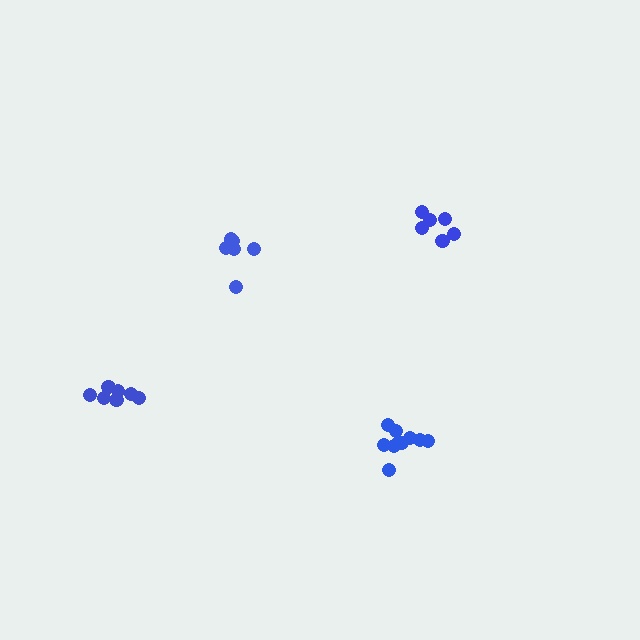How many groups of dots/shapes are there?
There are 4 groups.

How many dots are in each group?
Group 1: 10 dots, Group 2: 7 dots, Group 3: 6 dots, Group 4: 6 dots (29 total).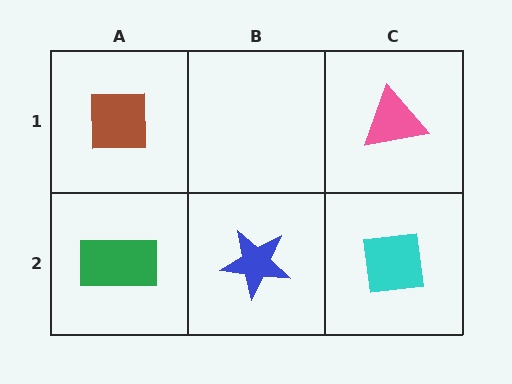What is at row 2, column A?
A green rectangle.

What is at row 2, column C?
A cyan square.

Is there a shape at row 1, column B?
No, that cell is empty.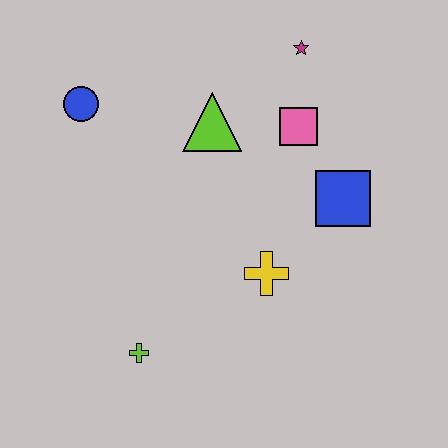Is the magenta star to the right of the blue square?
No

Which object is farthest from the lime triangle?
The lime cross is farthest from the lime triangle.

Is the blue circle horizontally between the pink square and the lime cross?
No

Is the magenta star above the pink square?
Yes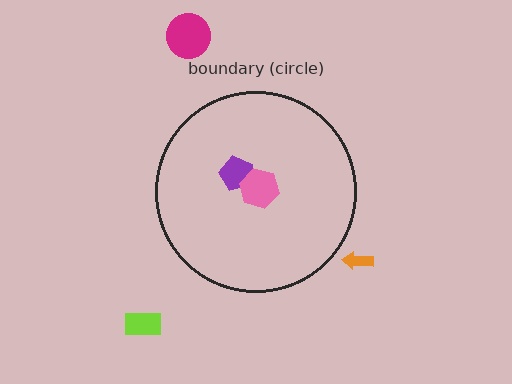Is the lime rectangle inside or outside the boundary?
Outside.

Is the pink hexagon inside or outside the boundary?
Inside.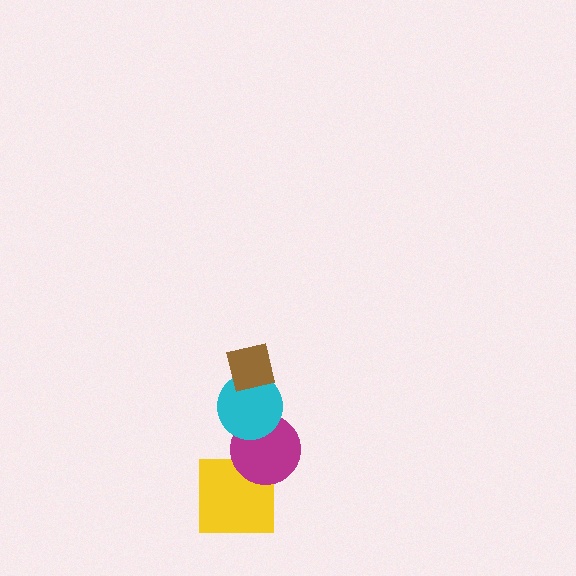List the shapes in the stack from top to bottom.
From top to bottom: the brown square, the cyan circle, the magenta circle, the yellow square.